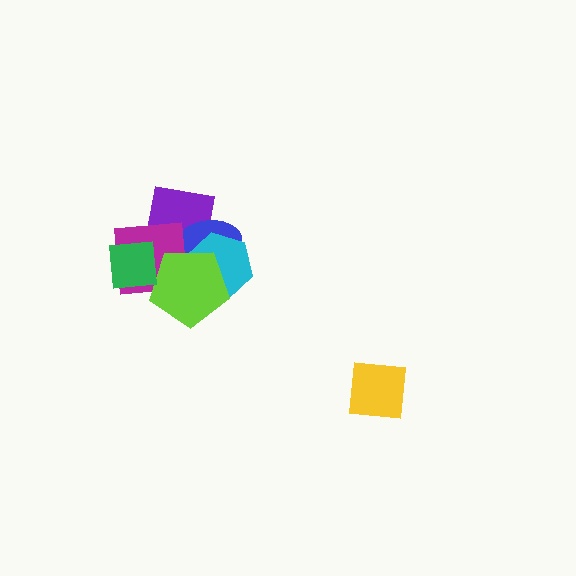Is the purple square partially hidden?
Yes, it is partially covered by another shape.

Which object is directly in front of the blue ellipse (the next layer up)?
The cyan hexagon is directly in front of the blue ellipse.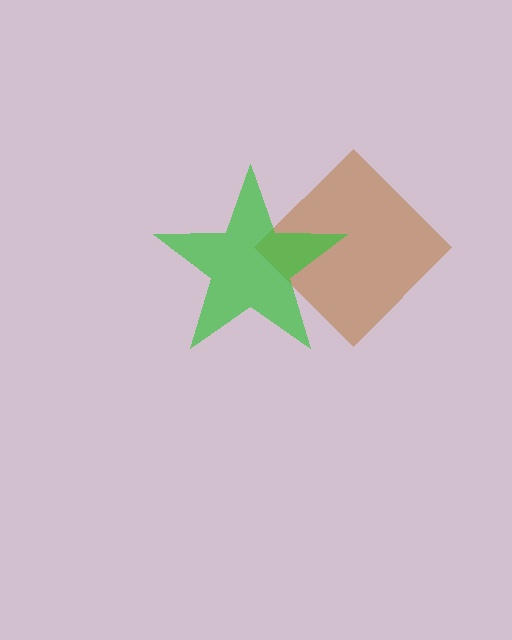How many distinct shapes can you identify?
There are 2 distinct shapes: a brown diamond, a green star.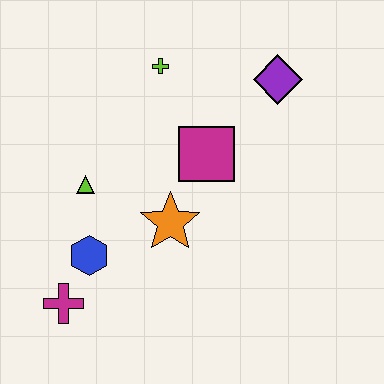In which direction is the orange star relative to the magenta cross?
The orange star is to the right of the magenta cross.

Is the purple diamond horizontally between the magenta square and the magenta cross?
No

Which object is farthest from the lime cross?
The magenta cross is farthest from the lime cross.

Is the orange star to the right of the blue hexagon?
Yes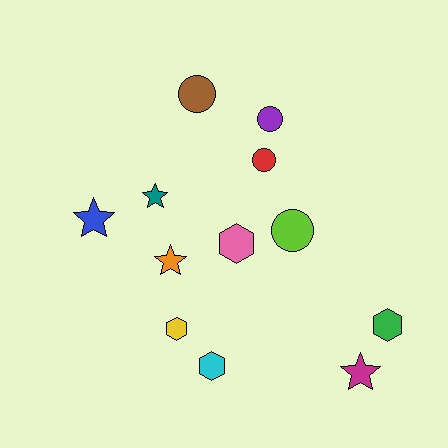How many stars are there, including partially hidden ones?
There are 4 stars.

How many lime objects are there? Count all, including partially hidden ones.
There is 1 lime object.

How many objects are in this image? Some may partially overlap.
There are 12 objects.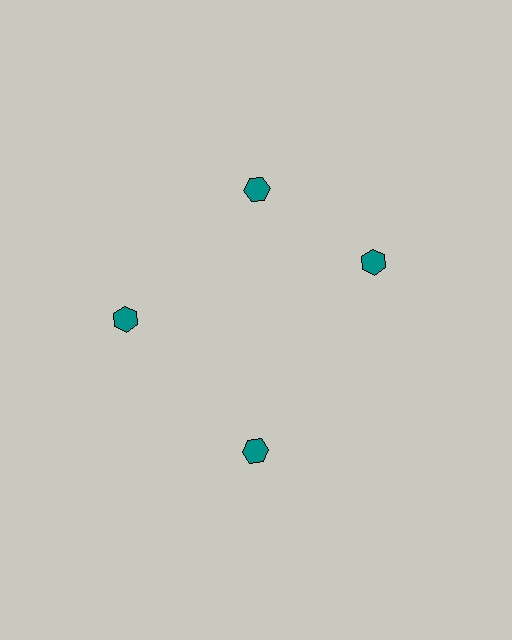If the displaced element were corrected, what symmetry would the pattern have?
It would have 4-fold rotational symmetry — the pattern would map onto itself every 90 degrees.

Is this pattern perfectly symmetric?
No. The 4 teal hexagons are arranged in a ring, but one element near the 3 o'clock position is rotated out of alignment along the ring, breaking the 4-fold rotational symmetry.